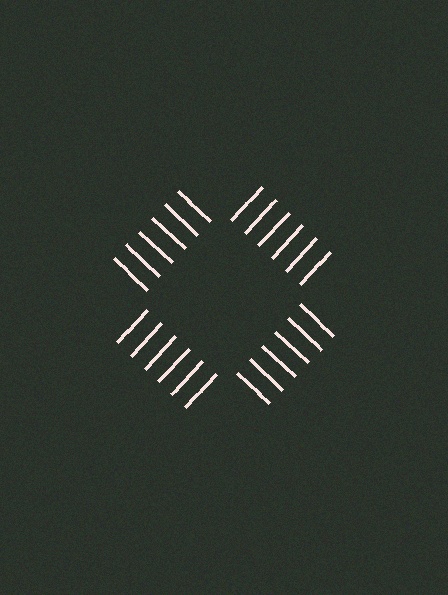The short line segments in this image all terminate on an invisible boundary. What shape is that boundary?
An illusory square — the line segments terminate on its edges but no continuous stroke is drawn.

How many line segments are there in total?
24 — 6 along each of the 4 edges.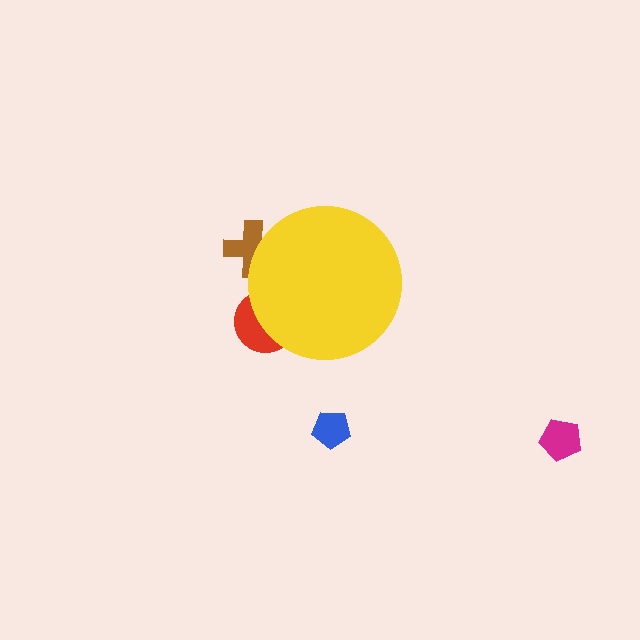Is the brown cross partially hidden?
Yes, the brown cross is partially hidden behind the yellow circle.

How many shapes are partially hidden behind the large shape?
2 shapes are partially hidden.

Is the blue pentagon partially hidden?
No, the blue pentagon is fully visible.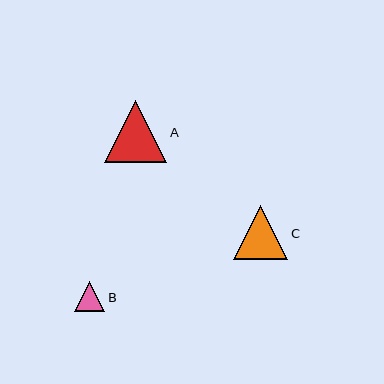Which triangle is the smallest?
Triangle B is the smallest with a size of approximately 30 pixels.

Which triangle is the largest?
Triangle A is the largest with a size of approximately 62 pixels.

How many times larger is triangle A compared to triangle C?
Triangle A is approximately 1.1 times the size of triangle C.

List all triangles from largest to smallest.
From largest to smallest: A, C, B.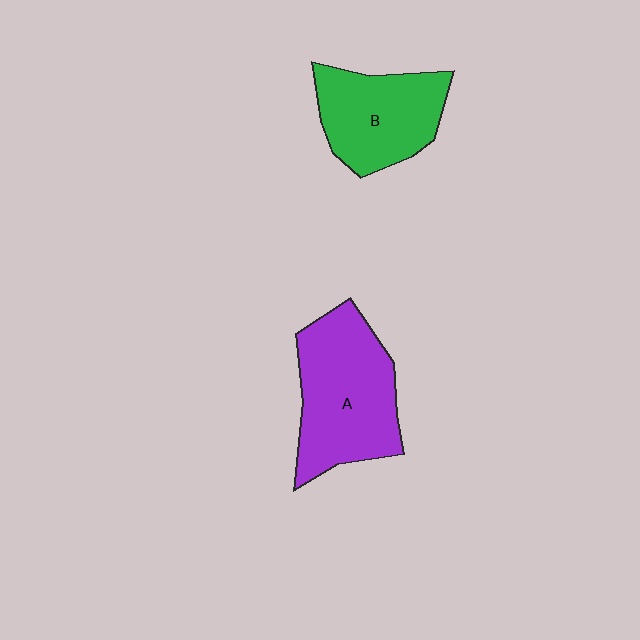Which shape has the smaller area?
Shape B (green).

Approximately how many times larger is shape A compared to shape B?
Approximately 1.3 times.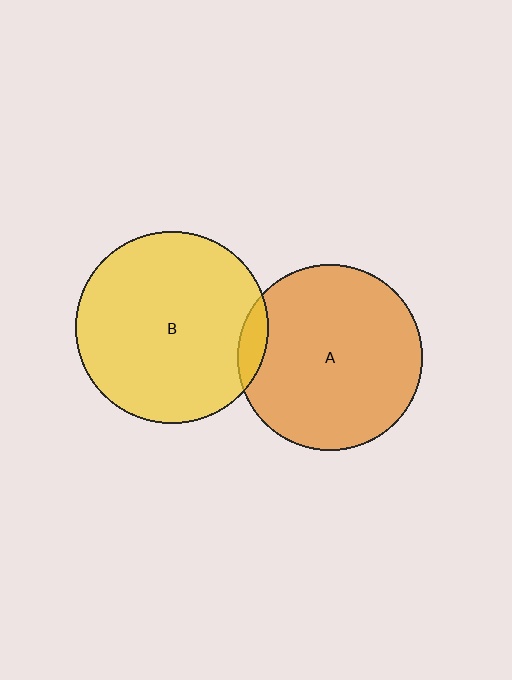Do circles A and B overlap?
Yes.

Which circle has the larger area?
Circle B (yellow).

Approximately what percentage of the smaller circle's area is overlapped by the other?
Approximately 5%.